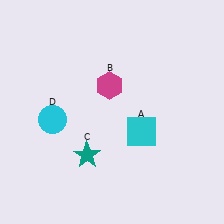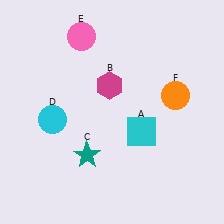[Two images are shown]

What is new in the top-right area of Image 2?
An orange circle (F) was added in the top-right area of Image 2.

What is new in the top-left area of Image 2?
A pink circle (E) was added in the top-left area of Image 2.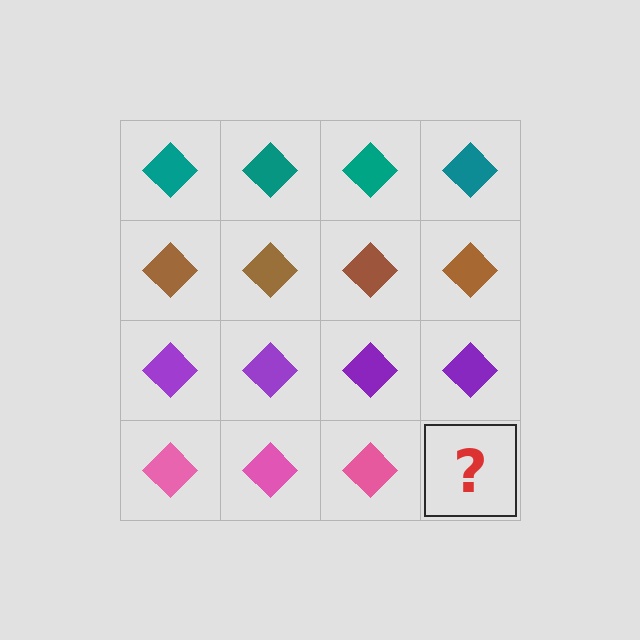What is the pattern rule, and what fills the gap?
The rule is that each row has a consistent color. The gap should be filled with a pink diamond.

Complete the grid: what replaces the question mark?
The question mark should be replaced with a pink diamond.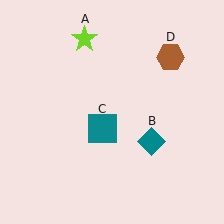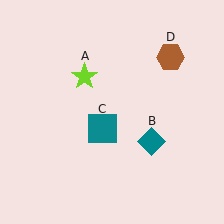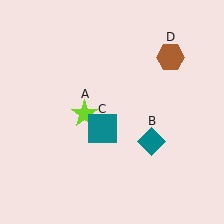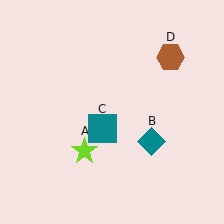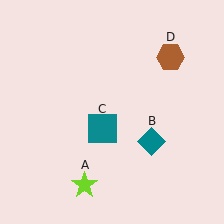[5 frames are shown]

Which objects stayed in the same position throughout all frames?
Teal diamond (object B) and teal square (object C) and brown hexagon (object D) remained stationary.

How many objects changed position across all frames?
1 object changed position: lime star (object A).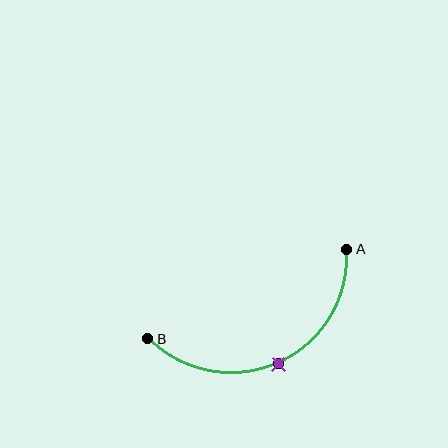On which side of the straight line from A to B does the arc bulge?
The arc bulges below the straight line connecting A and B.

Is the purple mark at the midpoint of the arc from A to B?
Yes. The purple mark lies on the arc at equal arc-length from both A and B — it is the arc midpoint.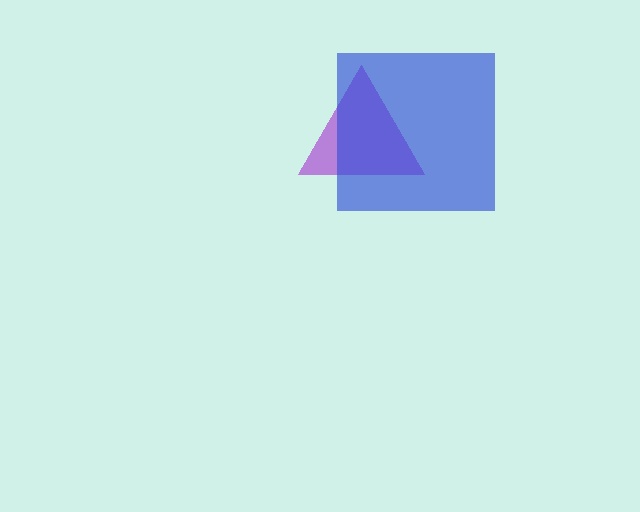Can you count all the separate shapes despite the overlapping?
Yes, there are 2 separate shapes.